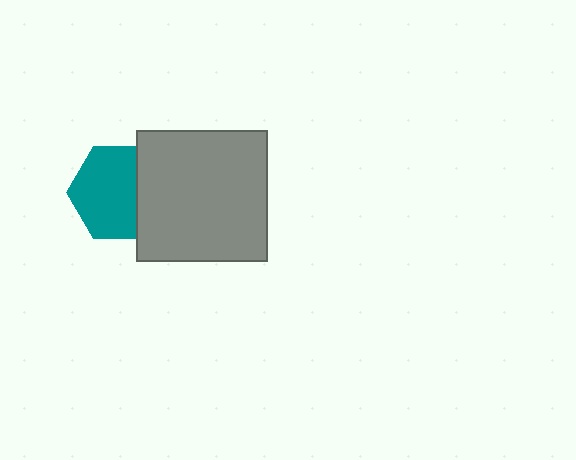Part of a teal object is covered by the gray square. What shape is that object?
It is a hexagon.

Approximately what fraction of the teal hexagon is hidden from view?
Roughly 30% of the teal hexagon is hidden behind the gray square.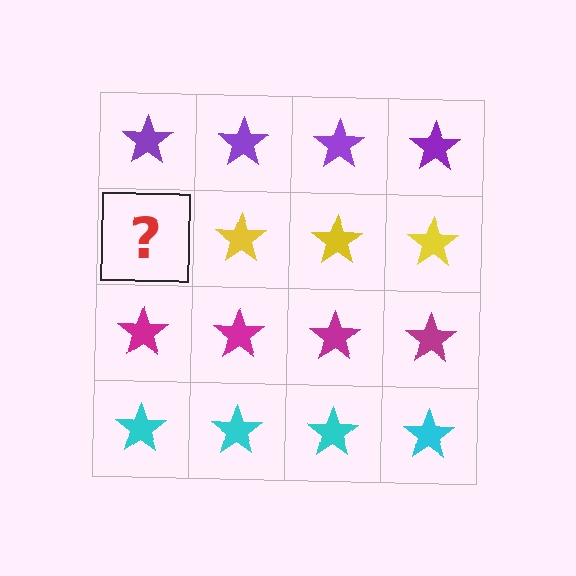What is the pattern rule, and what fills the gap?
The rule is that each row has a consistent color. The gap should be filled with a yellow star.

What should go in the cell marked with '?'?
The missing cell should contain a yellow star.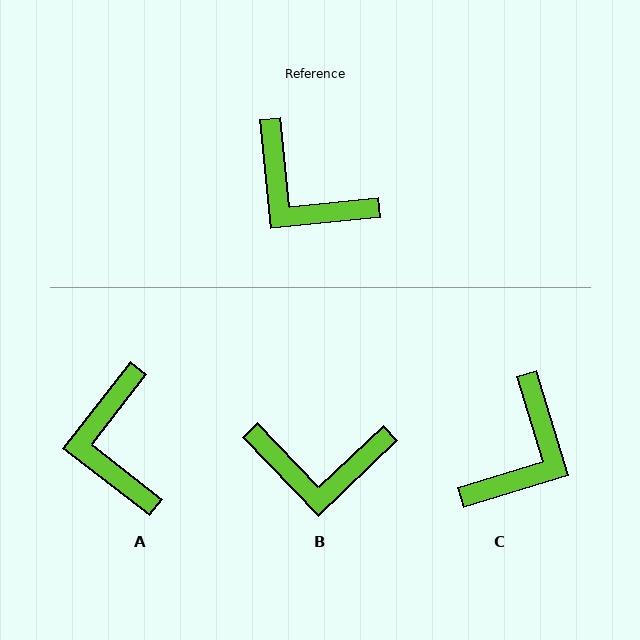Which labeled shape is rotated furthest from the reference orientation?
C, about 101 degrees away.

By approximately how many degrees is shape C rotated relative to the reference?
Approximately 101 degrees counter-clockwise.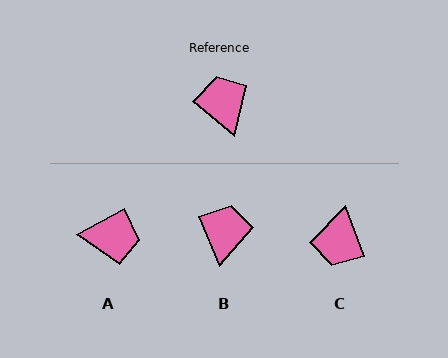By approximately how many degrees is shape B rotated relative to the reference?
Approximately 28 degrees clockwise.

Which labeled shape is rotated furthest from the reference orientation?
C, about 149 degrees away.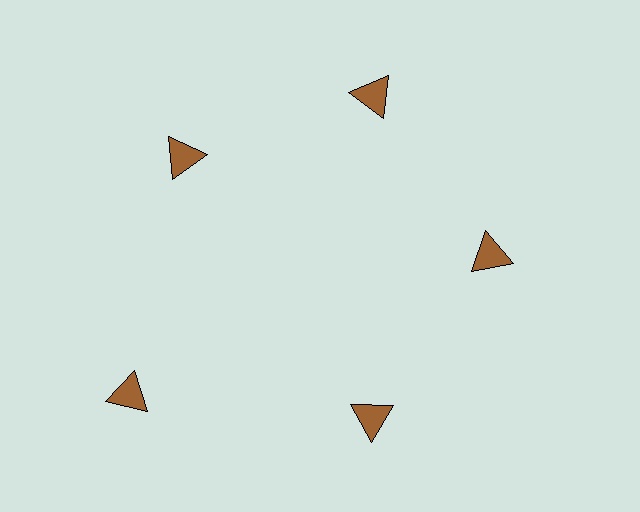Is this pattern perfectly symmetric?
No. The 5 brown triangles are arranged in a ring, but one element near the 8 o'clock position is pushed outward from the center, breaking the 5-fold rotational symmetry.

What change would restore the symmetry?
The symmetry would be restored by moving it inward, back onto the ring so that all 5 triangles sit at equal angles and equal distance from the center.